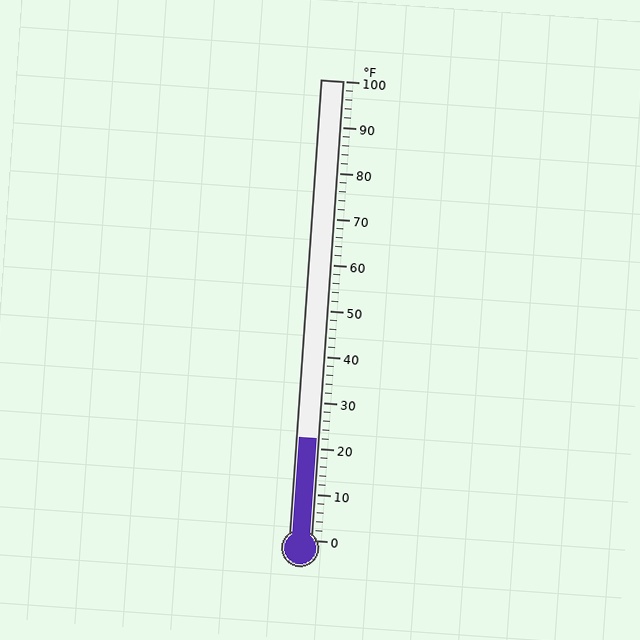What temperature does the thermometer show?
The thermometer shows approximately 22°F.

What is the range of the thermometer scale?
The thermometer scale ranges from 0°F to 100°F.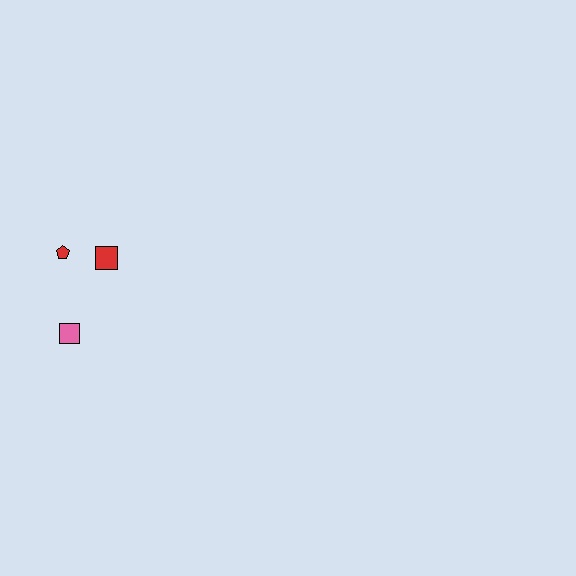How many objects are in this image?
There are 3 objects.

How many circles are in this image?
There are no circles.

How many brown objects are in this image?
There are no brown objects.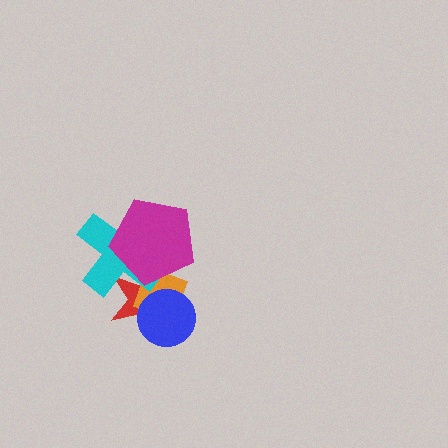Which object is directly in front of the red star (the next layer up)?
The orange diamond is directly in front of the red star.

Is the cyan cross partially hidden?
Yes, it is partially covered by another shape.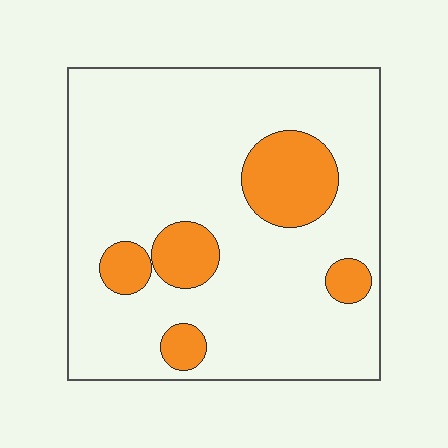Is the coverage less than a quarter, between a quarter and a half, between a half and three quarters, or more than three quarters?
Less than a quarter.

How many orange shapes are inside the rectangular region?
5.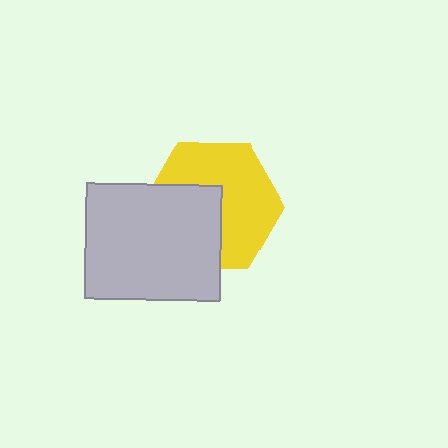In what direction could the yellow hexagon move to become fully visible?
The yellow hexagon could move toward the upper-right. That would shift it out from behind the light gray rectangle entirely.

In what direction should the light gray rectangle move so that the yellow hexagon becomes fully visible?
The light gray rectangle should move toward the lower-left. That is the shortest direction to clear the overlap and leave the yellow hexagon fully visible.